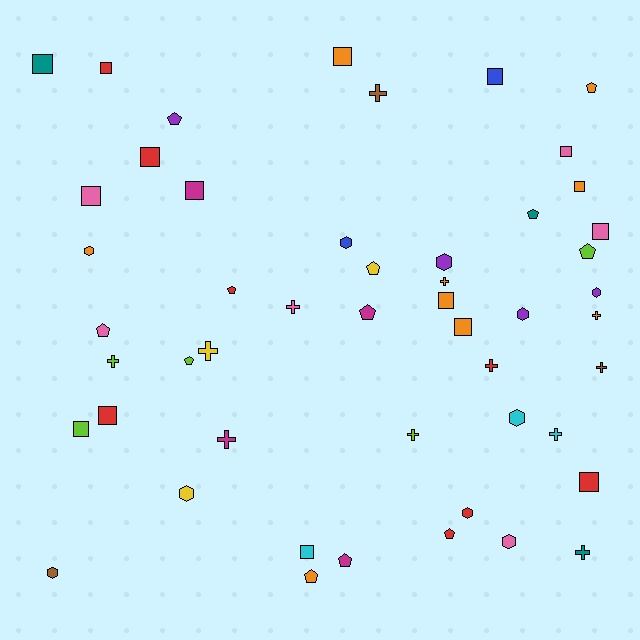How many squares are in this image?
There are 16 squares.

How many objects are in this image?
There are 50 objects.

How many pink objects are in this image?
There are 6 pink objects.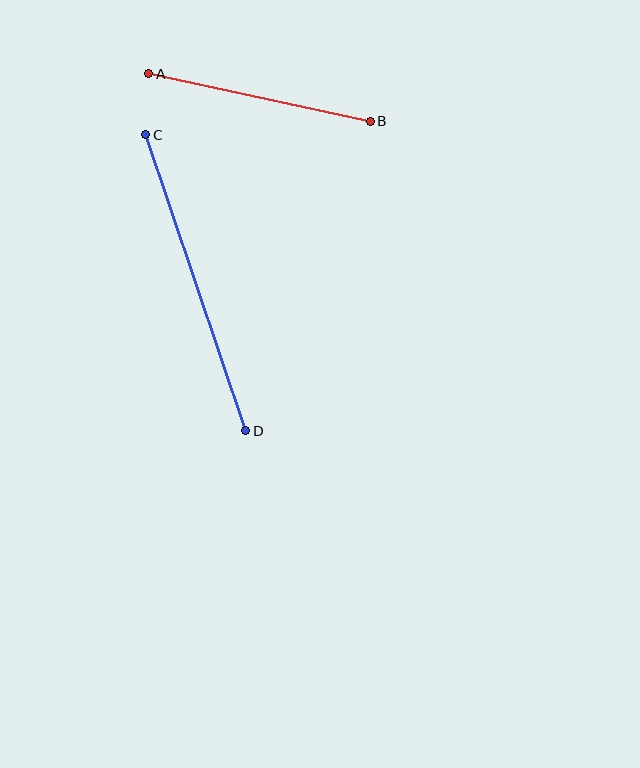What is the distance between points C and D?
The distance is approximately 313 pixels.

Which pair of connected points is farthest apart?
Points C and D are farthest apart.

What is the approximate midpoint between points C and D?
The midpoint is at approximately (196, 283) pixels.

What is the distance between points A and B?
The distance is approximately 226 pixels.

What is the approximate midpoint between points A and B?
The midpoint is at approximately (260, 98) pixels.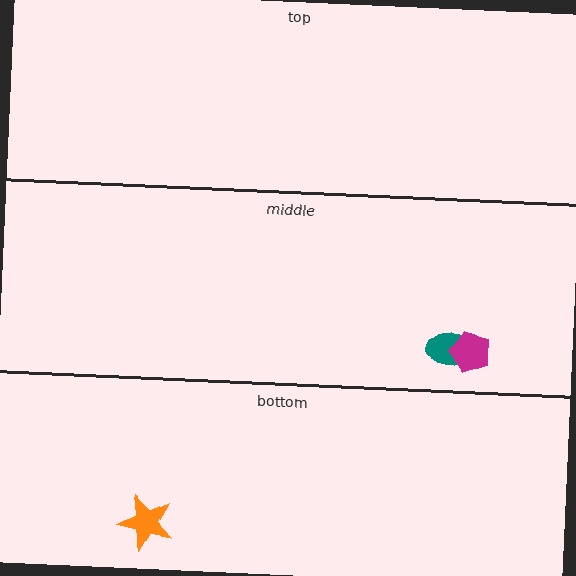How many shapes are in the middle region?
2.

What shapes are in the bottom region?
The orange star.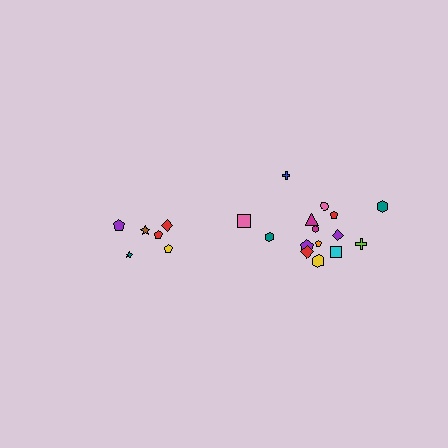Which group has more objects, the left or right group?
The right group.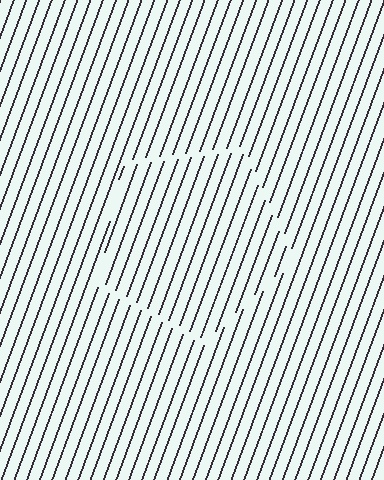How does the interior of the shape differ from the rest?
The interior of the shape contains the same grating, shifted by half a period — the contour is defined by the phase discontinuity where line-ends from the inner and outer gratings abut.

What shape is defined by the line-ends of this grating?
An illusory pentagon. The interior of the shape contains the same grating, shifted by half a period — the contour is defined by the phase discontinuity where line-ends from the inner and outer gratings abut.